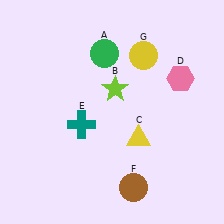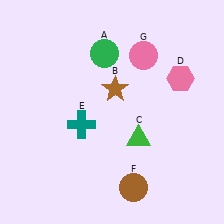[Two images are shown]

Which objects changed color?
B changed from lime to brown. C changed from yellow to green. G changed from yellow to pink.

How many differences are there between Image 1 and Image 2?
There are 3 differences between the two images.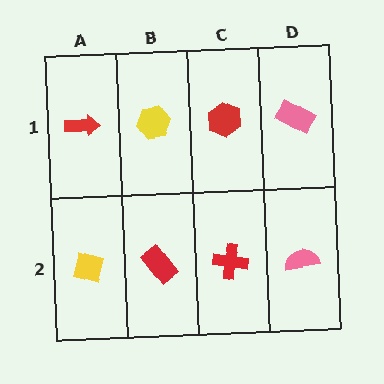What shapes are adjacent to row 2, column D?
A pink rectangle (row 1, column D), a red cross (row 2, column C).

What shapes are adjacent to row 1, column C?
A red cross (row 2, column C), a yellow hexagon (row 1, column B), a pink rectangle (row 1, column D).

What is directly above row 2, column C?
A red hexagon.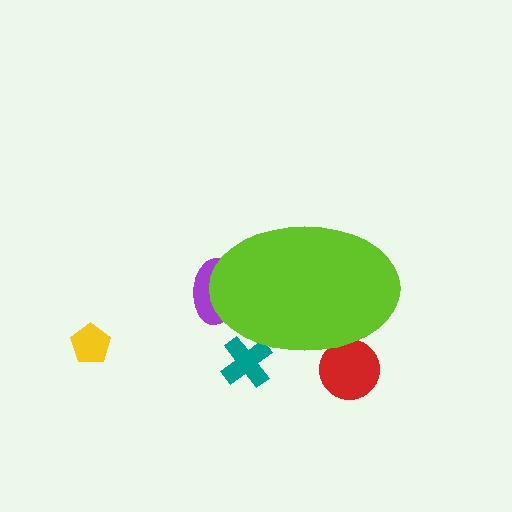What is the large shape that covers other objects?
A lime ellipse.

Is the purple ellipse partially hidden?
Yes, the purple ellipse is partially hidden behind the lime ellipse.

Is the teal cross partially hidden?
Yes, the teal cross is partially hidden behind the lime ellipse.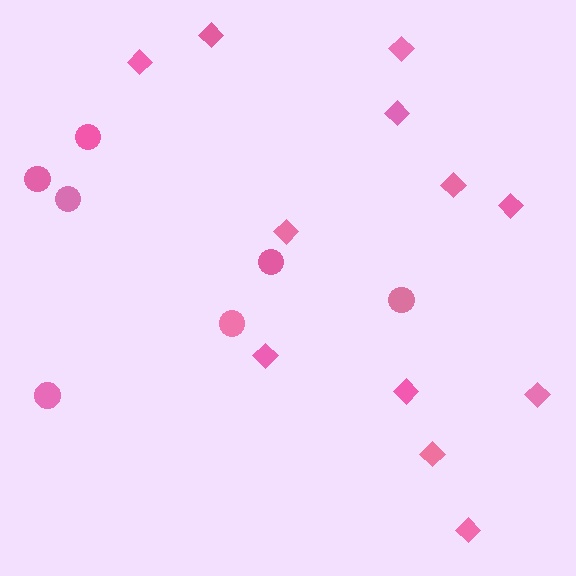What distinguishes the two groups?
There are 2 groups: one group of diamonds (12) and one group of circles (7).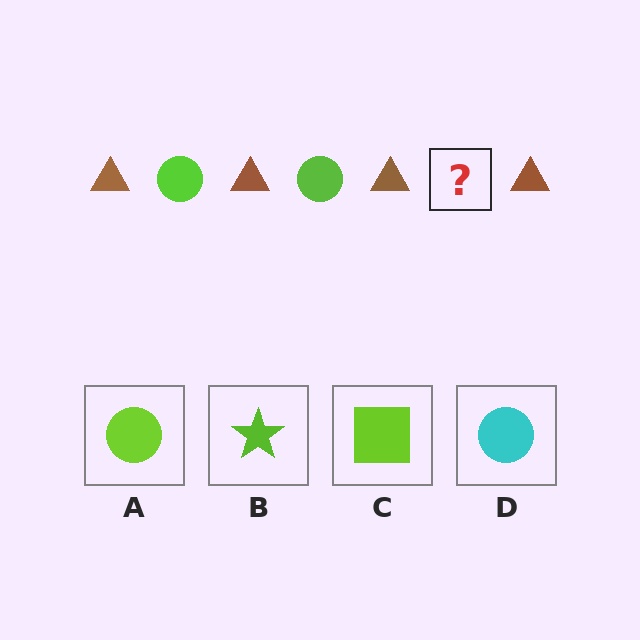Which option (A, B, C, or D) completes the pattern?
A.